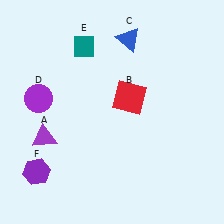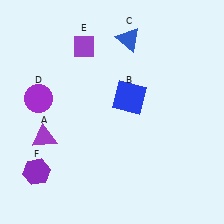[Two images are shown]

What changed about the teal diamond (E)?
In Image 1, E is teal. In Image 2, it changed to purple.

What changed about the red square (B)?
In Image 1, B is red. In Image 2, it changed to blue.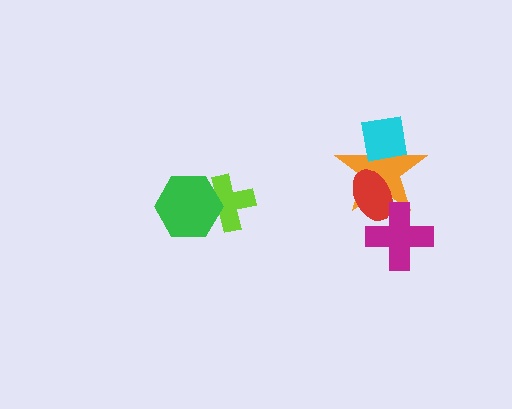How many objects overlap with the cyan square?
1 object overlaps with the cyan square.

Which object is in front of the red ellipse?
The magenta cross is in front of the red ellipse.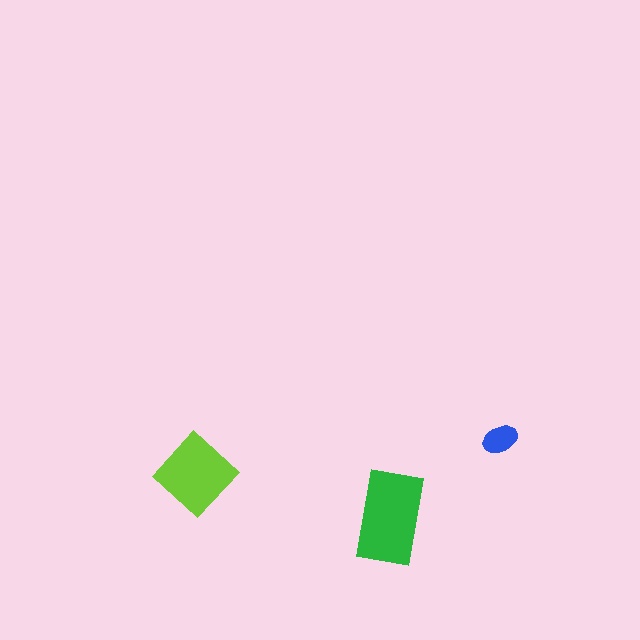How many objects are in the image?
There are 3 objects in the image.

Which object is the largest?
The green rectangle.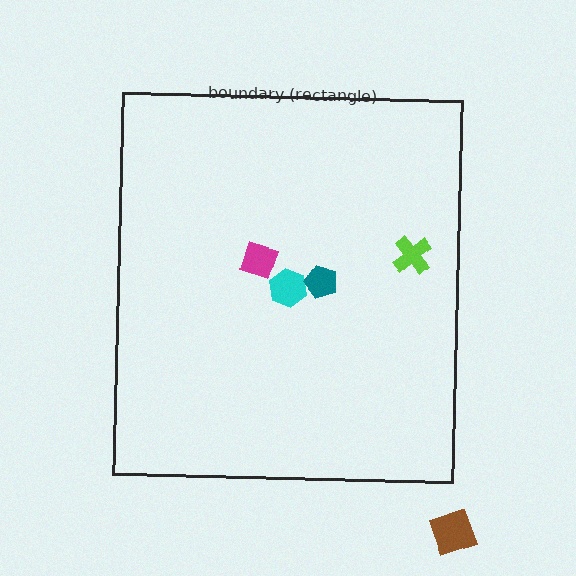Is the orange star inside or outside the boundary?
Inside.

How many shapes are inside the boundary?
5 inside, 1 outside.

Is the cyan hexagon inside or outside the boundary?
Inside.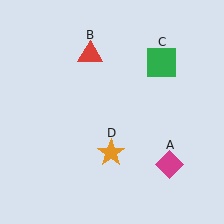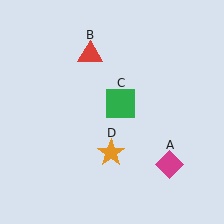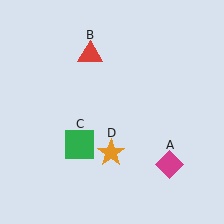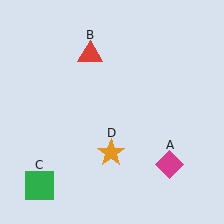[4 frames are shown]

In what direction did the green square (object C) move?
The green square (object C) moved down and to the left.